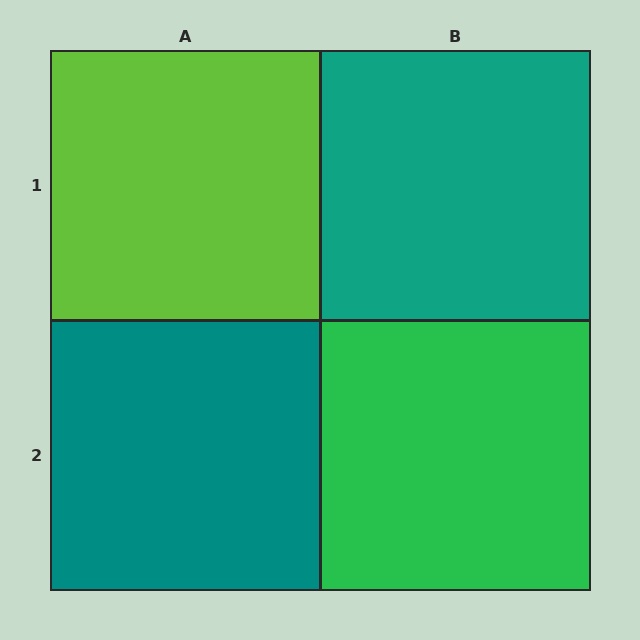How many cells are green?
1 cell is green.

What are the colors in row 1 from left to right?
Lime, teal.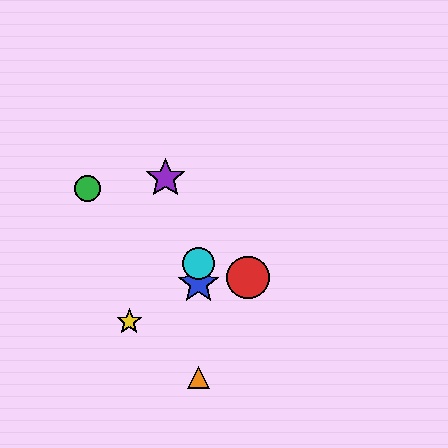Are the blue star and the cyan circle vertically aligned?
Yes, both are at x≈198.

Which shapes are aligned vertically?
The blue star, the orange triangle, the cyan circle are aligned vertically.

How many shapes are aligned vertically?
3 shapes (the blue star, the orange triangle, the cyan circle) are aligned vertically.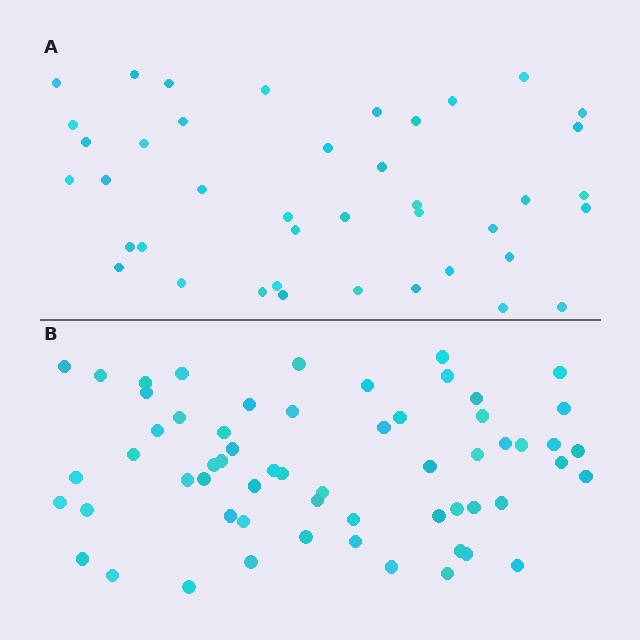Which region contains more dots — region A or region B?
Region B (the bottom region) has more dots.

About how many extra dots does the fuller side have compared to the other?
Region B has approximately 20 more dots than region A.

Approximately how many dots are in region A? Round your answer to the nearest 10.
About 40 dots. (The exact count is 41, which rounds to 40.)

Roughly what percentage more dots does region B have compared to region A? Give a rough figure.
About 45% more.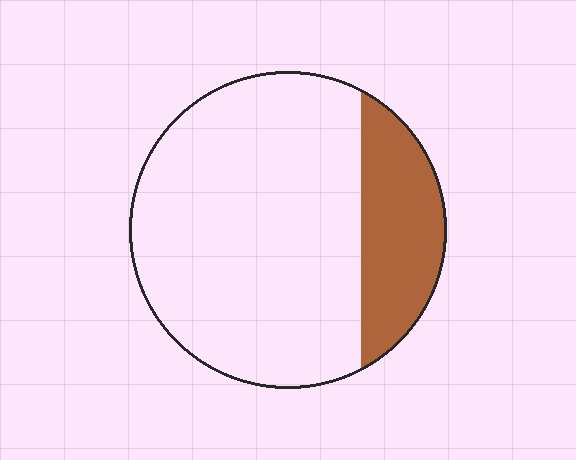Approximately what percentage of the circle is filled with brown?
Approximately 20%.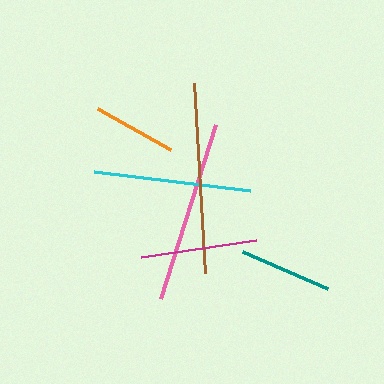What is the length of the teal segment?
The teal segment is approximately 93 pixels long.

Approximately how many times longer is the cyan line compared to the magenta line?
The cyan line is approximately 1.3 times the length of the magenta line.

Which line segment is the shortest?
The orange line is the shortest at approximately 83 pixels.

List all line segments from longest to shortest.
From longest to shortest: brown, pink, cyan, magenta, teal, orange.